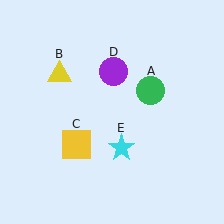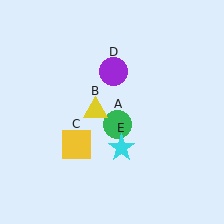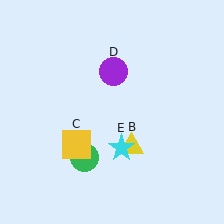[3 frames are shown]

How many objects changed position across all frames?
2 objects changed position: green circle (object A), yellow triangle (object B).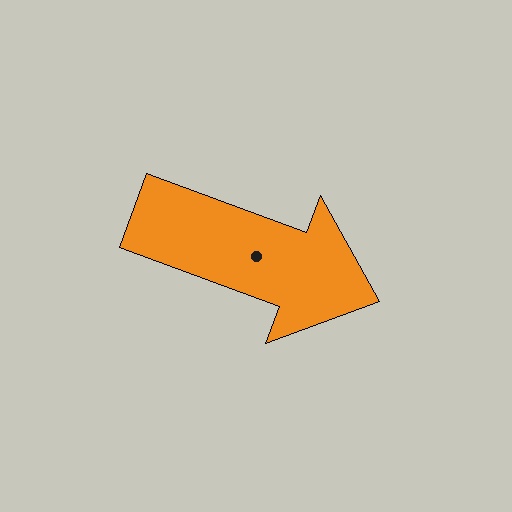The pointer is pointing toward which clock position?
Roughly 4 o'clock.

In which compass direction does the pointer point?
East.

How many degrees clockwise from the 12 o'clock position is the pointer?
Approximately 110 degrees.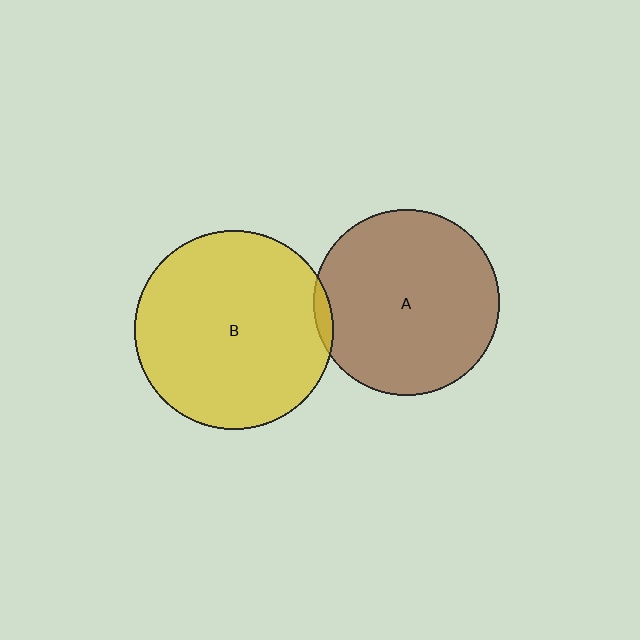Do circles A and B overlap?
Yes.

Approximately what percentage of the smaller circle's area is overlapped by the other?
Approximately 5%.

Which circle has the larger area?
Circle B (yellow).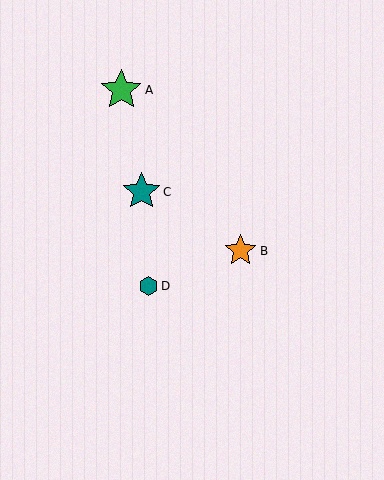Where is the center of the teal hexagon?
The center of the teal hexagon is at (149, 286).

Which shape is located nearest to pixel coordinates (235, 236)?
The orange star (labeled B) at (241, 251) is nearest to that location.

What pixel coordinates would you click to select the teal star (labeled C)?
Click at (142, 192) to select the teal star C.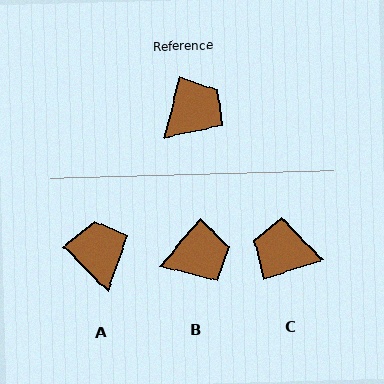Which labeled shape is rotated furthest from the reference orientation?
C, about 122 degrees away.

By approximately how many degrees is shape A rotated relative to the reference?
Approximately 59 degrees counter-clockwise.